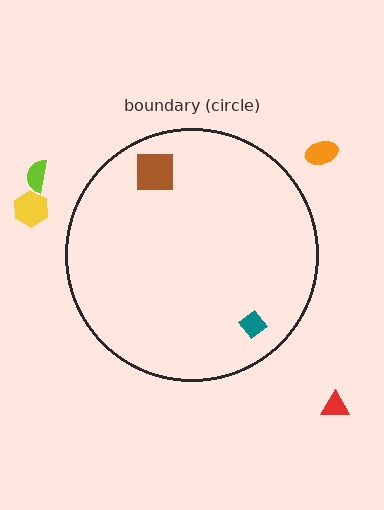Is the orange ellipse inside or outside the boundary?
Outside.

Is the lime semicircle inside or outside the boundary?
Outside.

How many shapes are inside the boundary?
2 inside, 4 outside.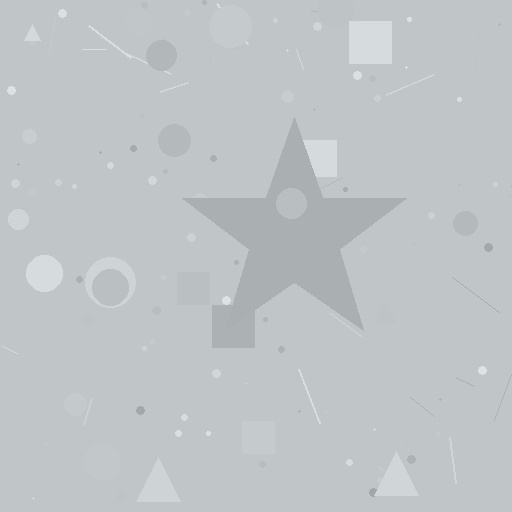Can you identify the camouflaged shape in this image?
The camouflaged shape is a star.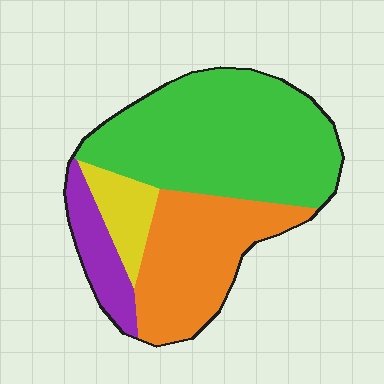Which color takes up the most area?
Green, at roughly 50%.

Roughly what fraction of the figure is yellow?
Yellow covers roughly 10% of the figure.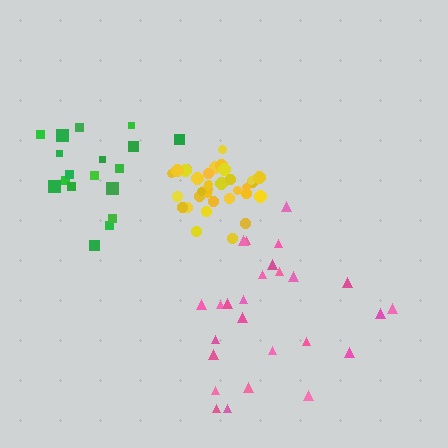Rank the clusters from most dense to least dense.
yellow, green, pink.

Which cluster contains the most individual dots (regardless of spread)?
Yellow (34).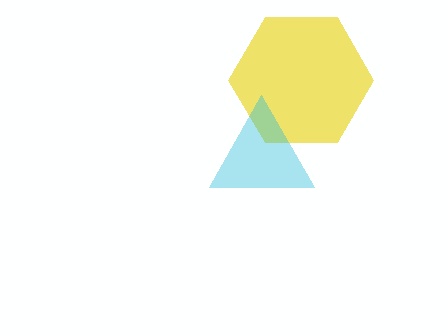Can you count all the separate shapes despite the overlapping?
Yes, there are 2 separate shapes.